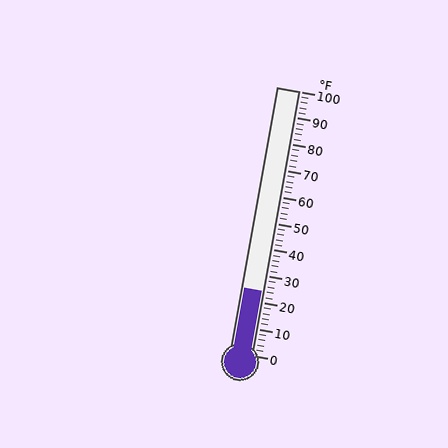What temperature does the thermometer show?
The thermometer shows approximately 24°F.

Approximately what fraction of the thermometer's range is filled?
The thermometer is filled to approximately 25% of its range.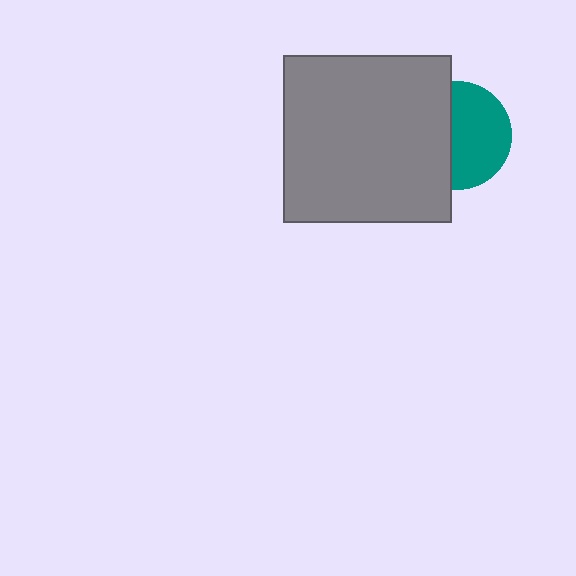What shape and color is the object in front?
The object in front is a gray square.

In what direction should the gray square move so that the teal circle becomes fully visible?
The gray square should move left. That is the shortest direction to clear the overlap and leave the teal circle fully visible.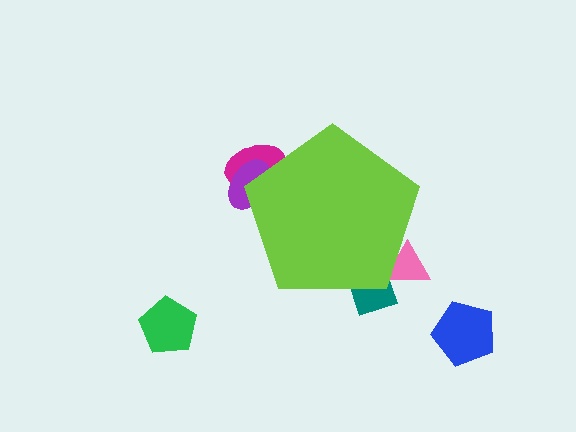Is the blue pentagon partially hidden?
No, the blue pentagon is fully visible.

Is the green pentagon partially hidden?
No, the green pentagon is fully visible.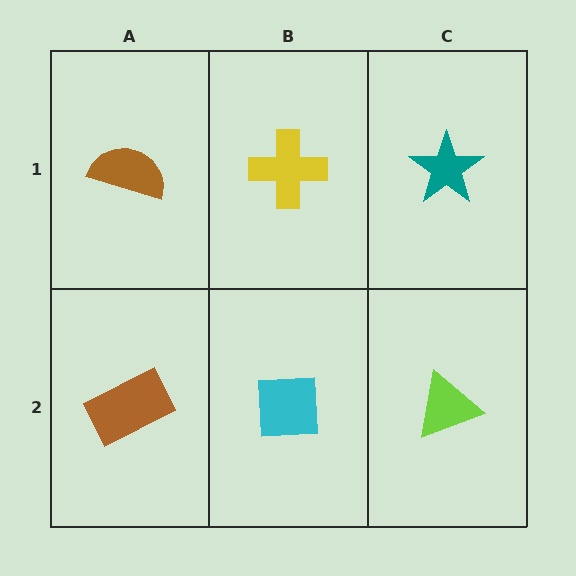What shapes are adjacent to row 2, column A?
A brown semicircle (row 1, column A), a cyan square (row 2, column B).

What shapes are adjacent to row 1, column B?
A cyan square (row 2, column B), a brown semicircle (row 1, column A), a teal star (row 1, column C).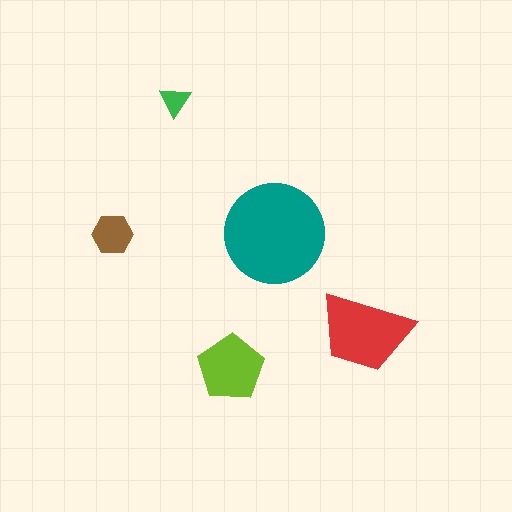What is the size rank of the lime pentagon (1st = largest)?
3rd.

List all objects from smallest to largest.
The green triangle, the brown hexagon, the lime pentagon, the red trapezoid, the teal circle.